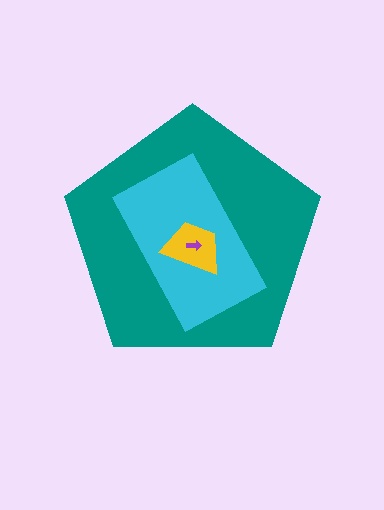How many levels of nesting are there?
4.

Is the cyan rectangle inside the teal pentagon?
Yes.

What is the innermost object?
The purple arrow.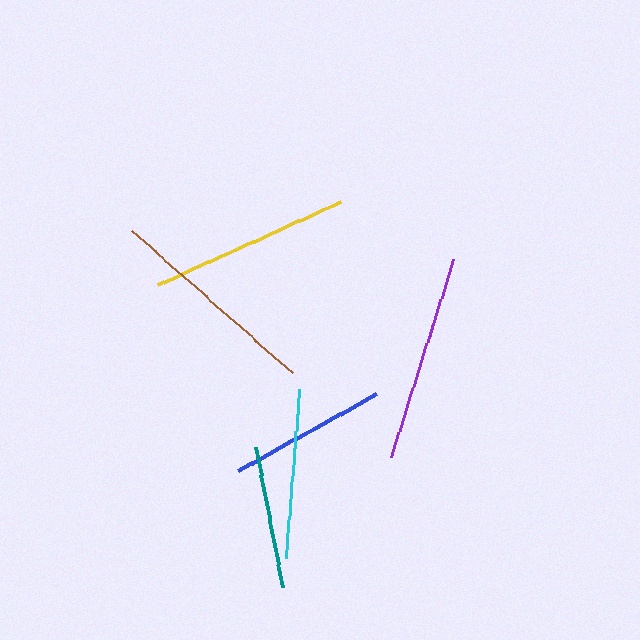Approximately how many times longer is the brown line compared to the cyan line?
The brown line is approximately 1.3 times the length of the cyan line.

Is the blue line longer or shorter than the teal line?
The blue line is longer than the teal line.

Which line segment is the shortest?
The teal line is the shortest at approximately 143 pixels.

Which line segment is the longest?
The brown line is the longest at approximately 216 pixels.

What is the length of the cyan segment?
The cyan segment is approximately 170 pixels long.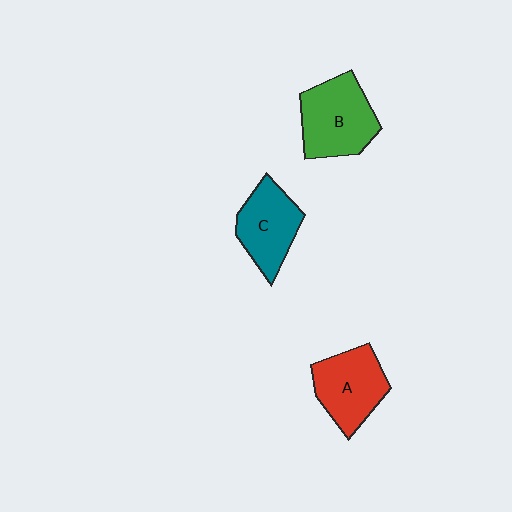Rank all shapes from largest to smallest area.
From largest to smallest: B (green), A (red), C (teal).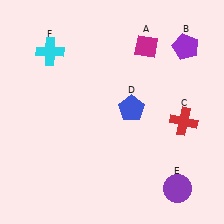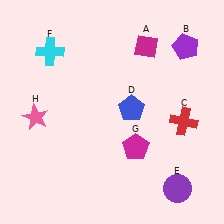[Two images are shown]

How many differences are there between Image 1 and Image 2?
There are 2 differences between the two images.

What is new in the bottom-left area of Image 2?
A pink star (H) was added in the bottom-left area of Image 2.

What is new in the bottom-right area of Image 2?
A magenta pentagon (G) was added in the bottom-right area of Image 2.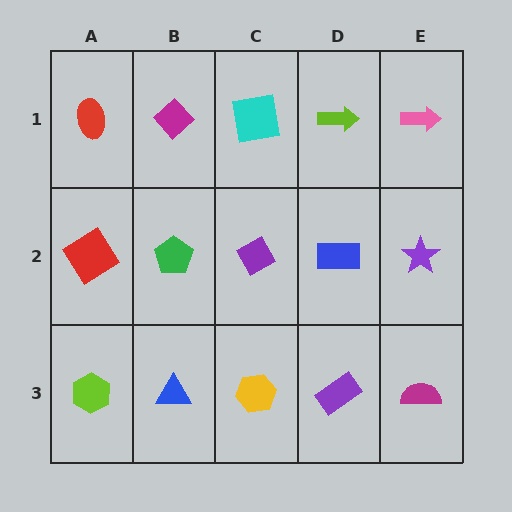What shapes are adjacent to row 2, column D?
A lime arrow (row 1, column D), a purple rectangle (row 3, column D), a purple diamond (row 2, column C), a purple star (row 2, column E).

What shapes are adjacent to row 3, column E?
A purple star (row 2, column E), a purple rectangle (row 3, column D).